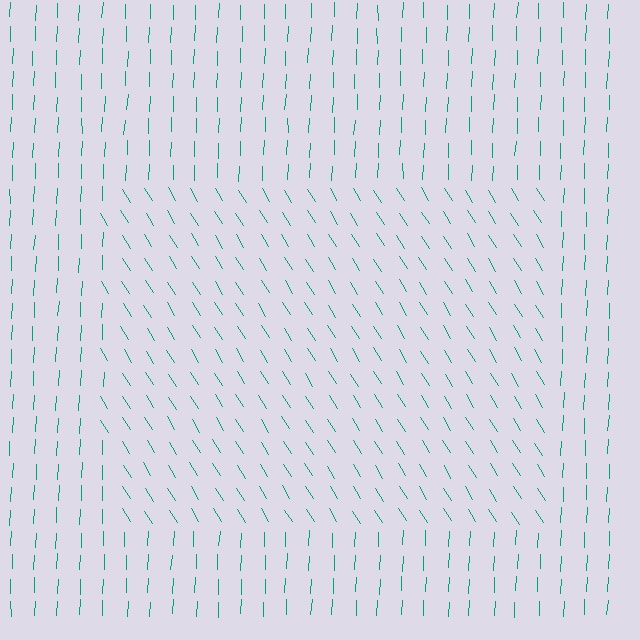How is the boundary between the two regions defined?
The boundary is defined purely by a change in line orientation (approximately 34 degrees difference). All lines are the same color and thickness.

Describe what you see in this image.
The image is filled with small teal line segments. A rectangle region in the image has lines oriented differently from the surrounding lines, creating a visible texture boundary.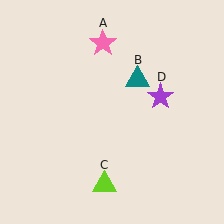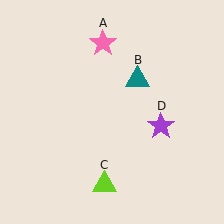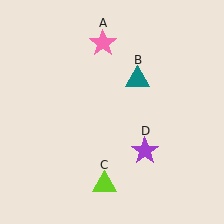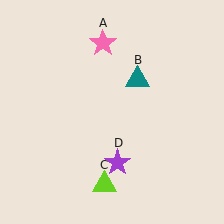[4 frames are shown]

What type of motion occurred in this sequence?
The purple star (object D) rotated clockwise around the center of the scene.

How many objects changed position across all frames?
1 object changed position: purple star (object D).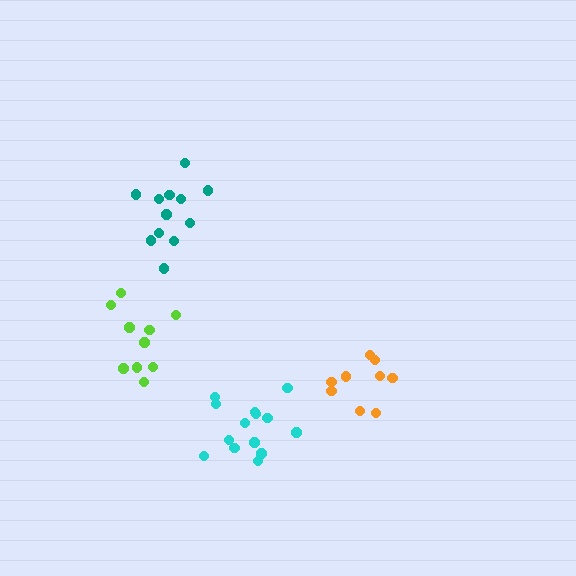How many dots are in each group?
Group 1: 9 dots, Group 2: 14 dots, Group 3: 12 dots, Group 4: 10 dots (45 total).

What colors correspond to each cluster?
The clusters are colored: orange, cyan, teal, lime.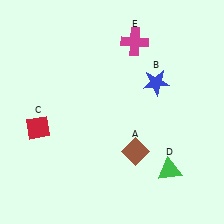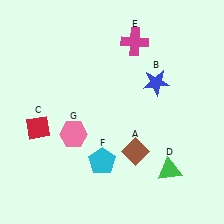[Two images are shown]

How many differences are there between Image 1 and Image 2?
There are 2 differences between the two images.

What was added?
A cyan pentagon (F), a pink hexagon (G) were added in Image 2.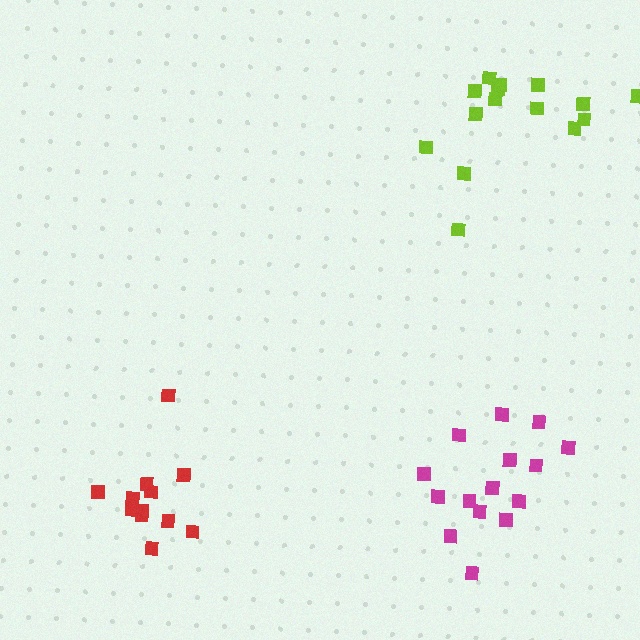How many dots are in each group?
Group 1: 15 dots, Group 2: 15 dots, Group 3: 12 dots (42 total).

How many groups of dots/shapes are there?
There are 3 groups.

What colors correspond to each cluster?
The clusters are colored: lime, magenta, red.